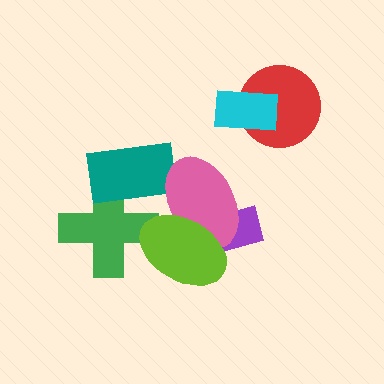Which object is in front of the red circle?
The cyan rectangle is in front of the red circle.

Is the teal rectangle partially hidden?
Yes, it is partially covered by another shape.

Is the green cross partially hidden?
Yes, it is partially covered by another shape.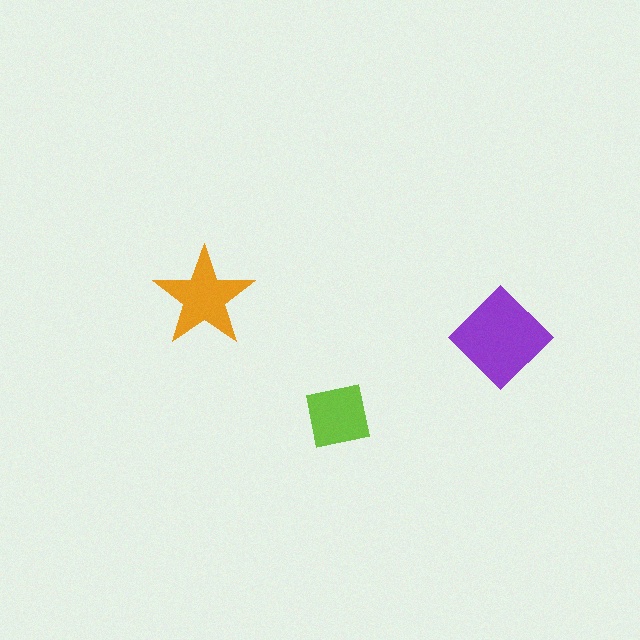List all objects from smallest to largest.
The lime square, the orange star, the purple diamond.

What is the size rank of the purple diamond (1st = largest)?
1st.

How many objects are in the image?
There are 3 objects in the image.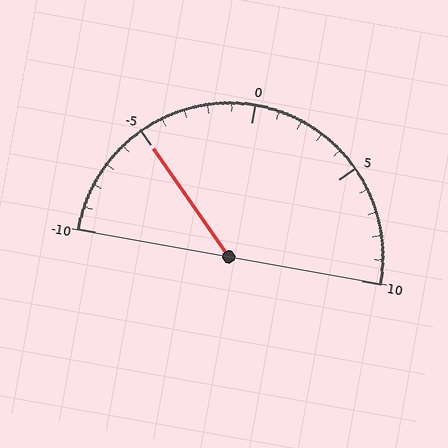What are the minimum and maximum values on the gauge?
The gauge ranges from -10 to 10.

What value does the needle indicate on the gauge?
The needle indicates approximately -5.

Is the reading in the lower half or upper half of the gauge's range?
The reading is in the lower half of the range (-10 to 10).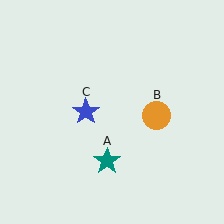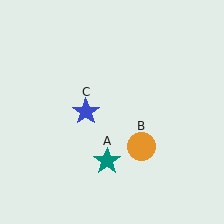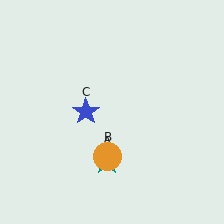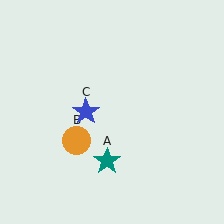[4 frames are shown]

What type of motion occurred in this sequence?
The orange circle (object B) rotated clockwise around the center of the scene.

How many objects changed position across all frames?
1 object changed position: orange circle (object B).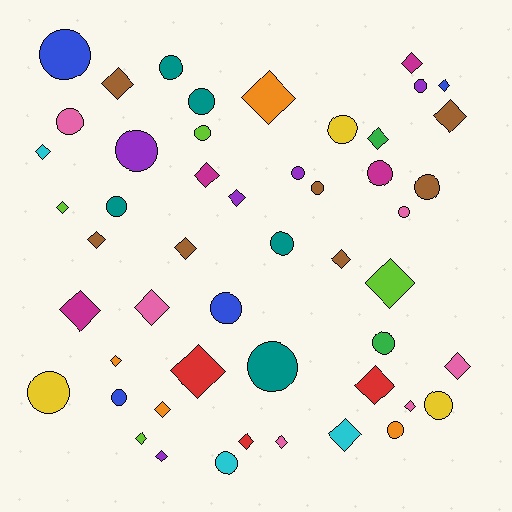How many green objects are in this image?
There are 2 green objects.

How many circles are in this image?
There are 23 circles.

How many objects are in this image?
There are 50 objects.